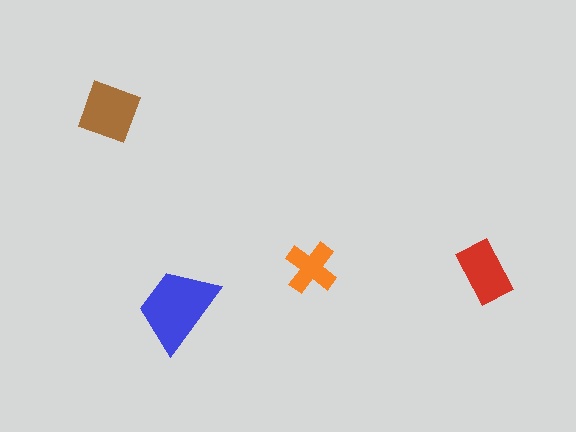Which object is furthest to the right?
The red rectangle is rightmost.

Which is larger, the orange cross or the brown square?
The brown square.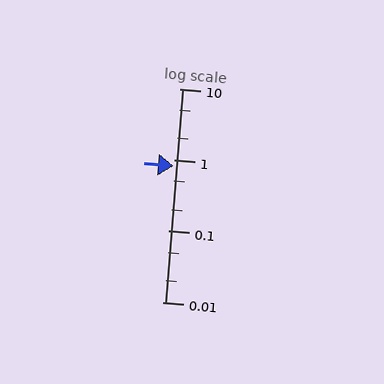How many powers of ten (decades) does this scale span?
The scale spans 3 decades, from 0.01 to 10.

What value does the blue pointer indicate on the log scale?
The pointer indicates approximately 0.81.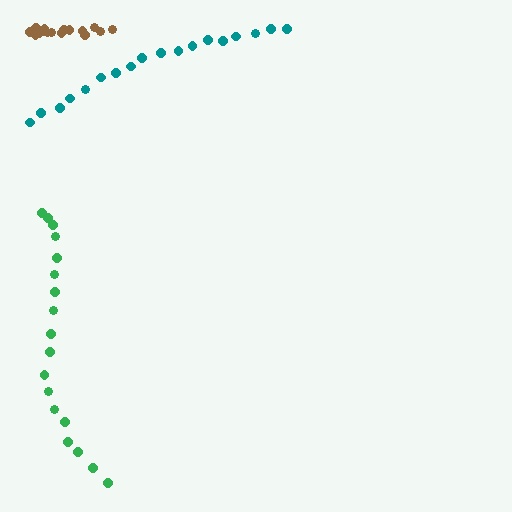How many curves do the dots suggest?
There are 3 distinct paths.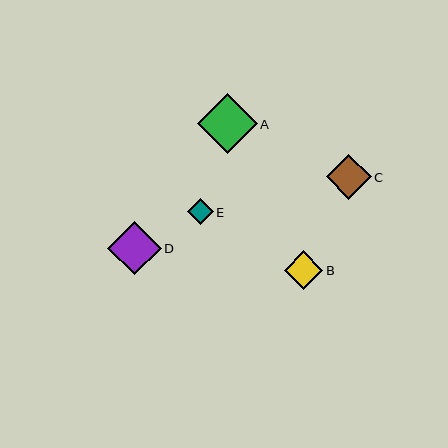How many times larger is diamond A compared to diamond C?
Diamond A is approximately 1.3 times the size of diamond C.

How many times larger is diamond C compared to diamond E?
Diamond C is approximately 1.7 times the size of diamond E.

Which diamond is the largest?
Diamond A is the largest with a size of approximately 60 pixels.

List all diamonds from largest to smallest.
From largest to smallest: A, D, C, B, E.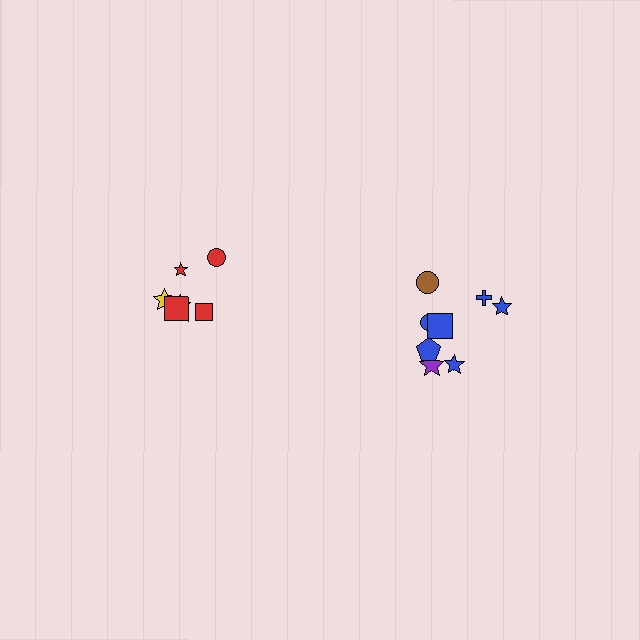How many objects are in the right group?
There are 8 objects.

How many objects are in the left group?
There are 6 objects.